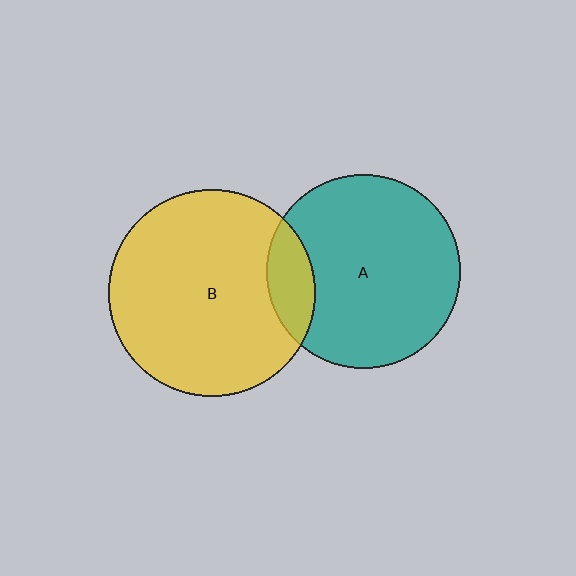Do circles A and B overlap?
Yes.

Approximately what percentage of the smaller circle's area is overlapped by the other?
Approximately 15%.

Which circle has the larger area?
Circle B (yellow).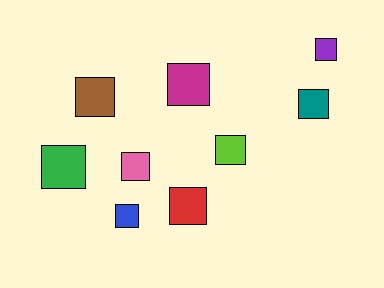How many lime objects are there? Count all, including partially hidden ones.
There is 1 lime object.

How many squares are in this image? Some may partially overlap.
There are 9 squares.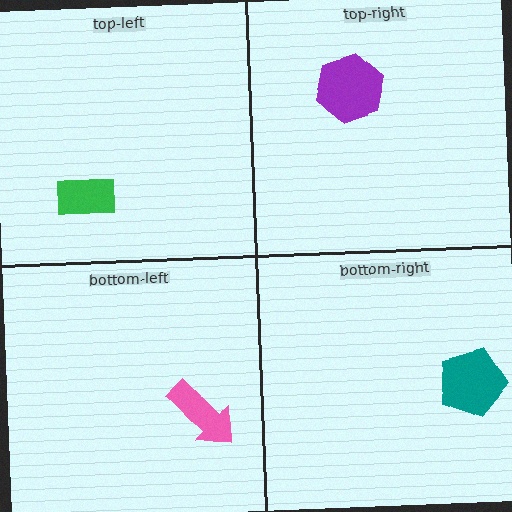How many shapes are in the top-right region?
1.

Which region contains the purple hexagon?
The top-right region.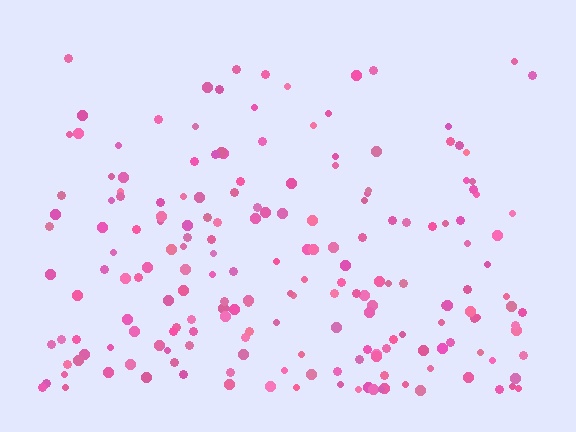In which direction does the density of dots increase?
From top to bottom, with the bottom side densest.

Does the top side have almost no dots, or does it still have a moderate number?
Still a moderate number, just noticeably fewer than the bottom.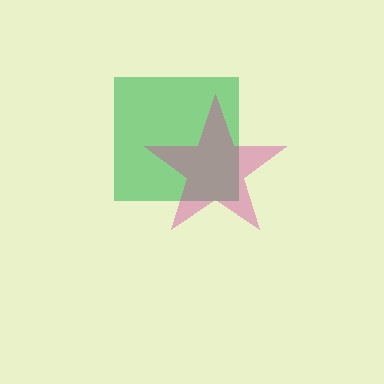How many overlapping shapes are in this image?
There are 2 overlapping shapes in the image.